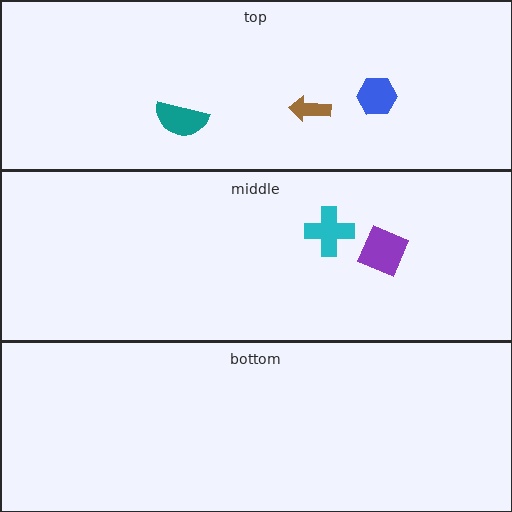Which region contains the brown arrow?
The top region.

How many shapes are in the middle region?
2.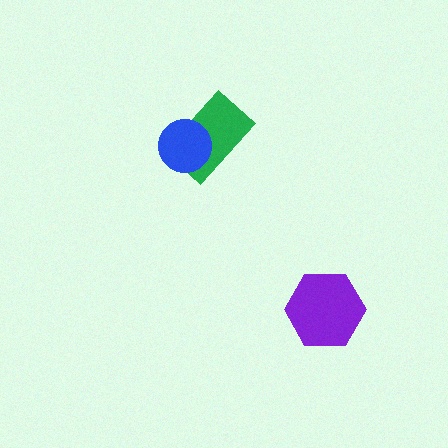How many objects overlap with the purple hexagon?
0 objects overlap with the purple hexagon.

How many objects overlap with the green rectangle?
1 object overlaps with the green rectangle.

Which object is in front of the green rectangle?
The blue circle is in front of the green rectangle.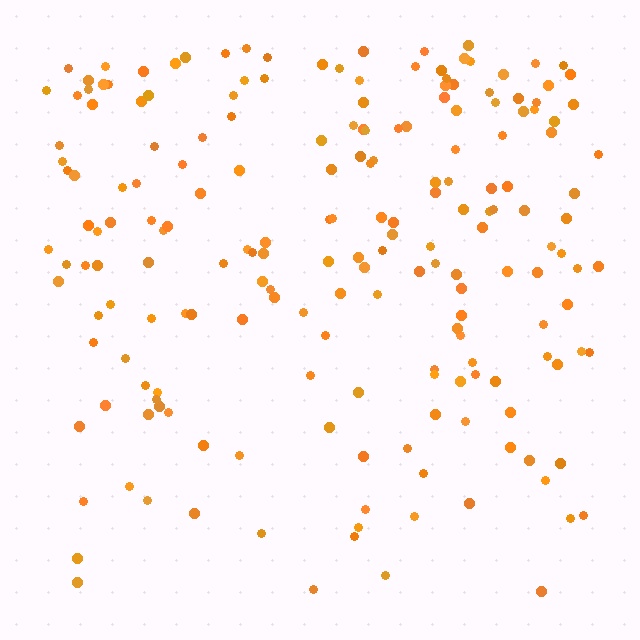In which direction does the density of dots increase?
From bottom to top, with the top side densest.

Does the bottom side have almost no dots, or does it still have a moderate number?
Still a moderate number, just noticeably fewer than the top.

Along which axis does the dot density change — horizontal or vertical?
Vertical.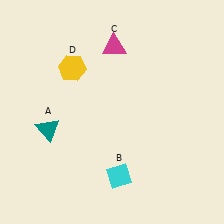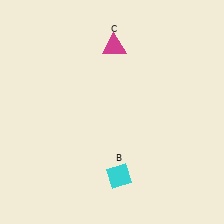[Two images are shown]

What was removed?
The yellow hexagon (D), the teal triangle (A) were removed in Image 2.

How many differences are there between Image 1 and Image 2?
There are 2 differences between the two images.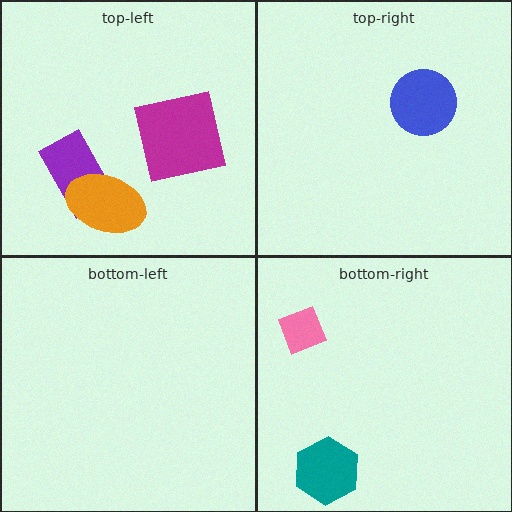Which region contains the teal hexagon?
The bottom-right region.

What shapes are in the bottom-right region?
The pink diamond, the teal hexagon.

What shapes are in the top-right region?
The blue circle.